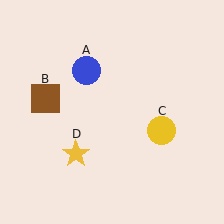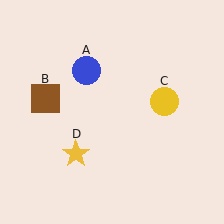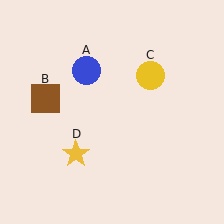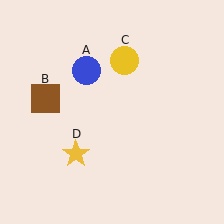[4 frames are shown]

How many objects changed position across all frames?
1 object changed position: yellow circle (object C).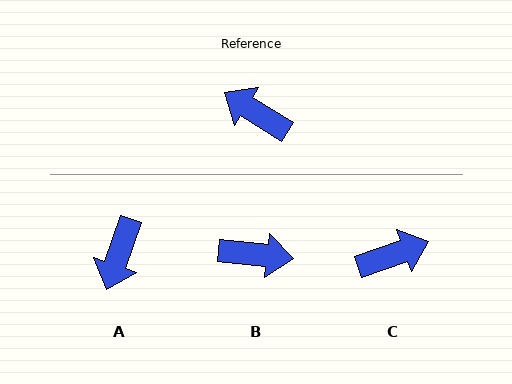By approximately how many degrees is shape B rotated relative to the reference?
Approximately 154 degrees clockwise.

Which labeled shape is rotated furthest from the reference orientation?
B, about 154 degrees away.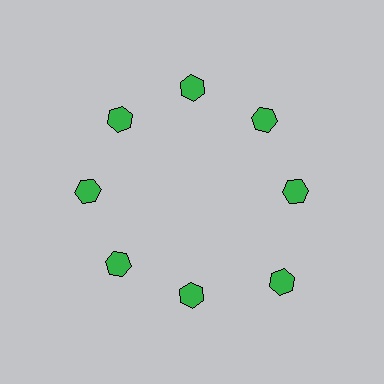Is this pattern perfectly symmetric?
No. The 8 green hexagons are arranged in a ring, but one element near the 4 o'clock position is pushed outward from the center, breaking the 8-fold rotational symmetry.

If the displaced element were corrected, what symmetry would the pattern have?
It would have 8-fold rotational symmetry — the pattern would map onto itself every 45 degrees.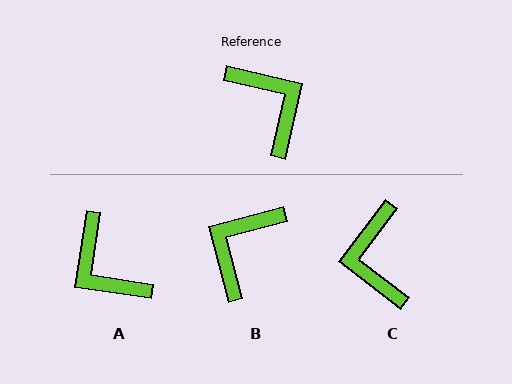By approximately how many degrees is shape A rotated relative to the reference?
Approximately 175 degrees clockwise.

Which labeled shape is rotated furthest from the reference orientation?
A, about 175 degrees away.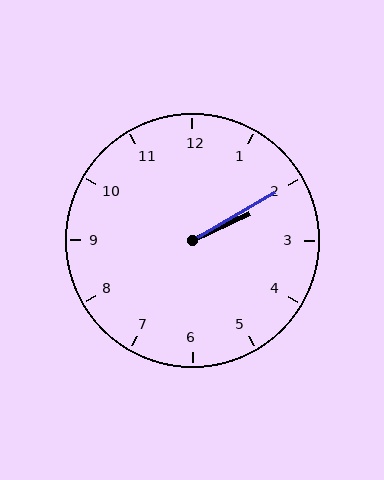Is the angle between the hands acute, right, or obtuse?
It is acute.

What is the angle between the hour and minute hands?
Approximately 5 degrees.